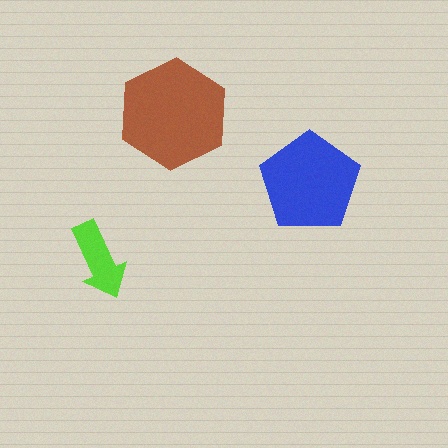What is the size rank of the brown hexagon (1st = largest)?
1st.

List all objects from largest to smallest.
The brown hexagon, the blue pentagon, the lime arrow.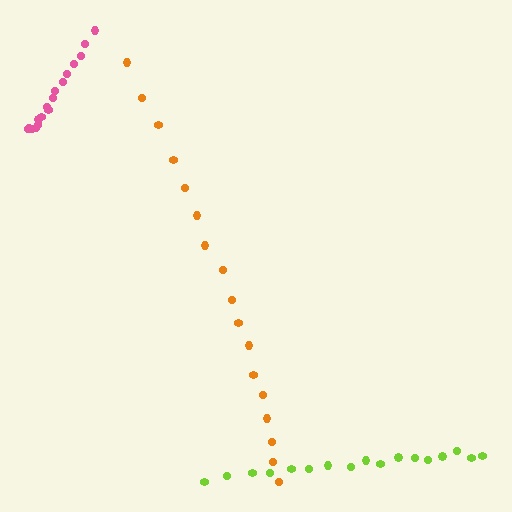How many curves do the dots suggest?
There are 3 distinct paths.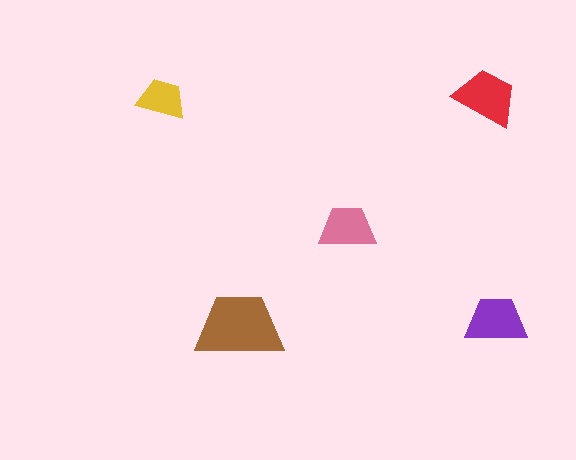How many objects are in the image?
There are 5 objects in the image.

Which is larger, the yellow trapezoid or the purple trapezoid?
The purple one.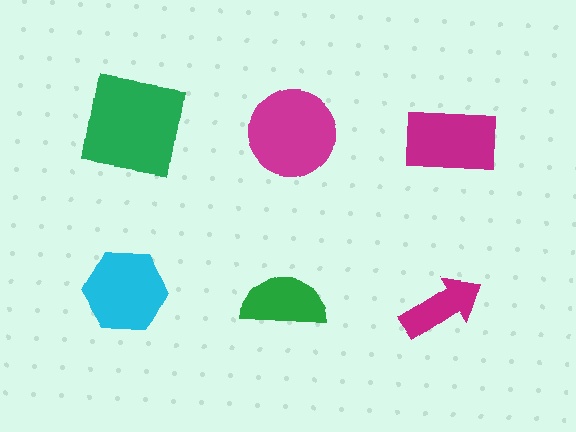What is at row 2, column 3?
A magenta arrow.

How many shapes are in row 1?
3 shapes.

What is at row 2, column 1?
A cyan hexagon.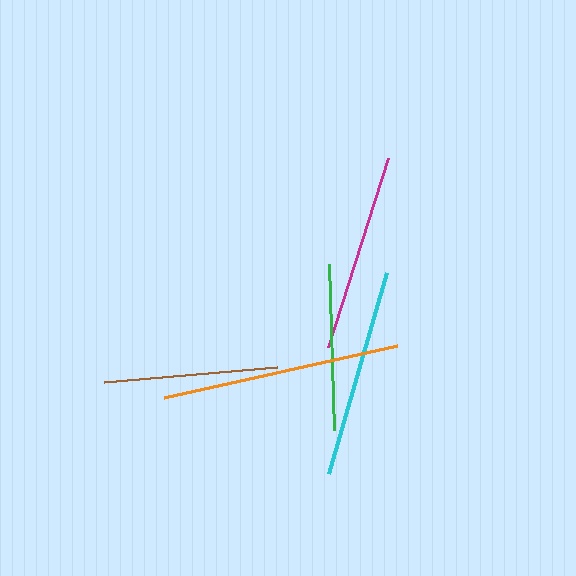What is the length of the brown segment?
The brown segment is approximately 173 pixels long.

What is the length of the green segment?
The green segment is approximately 165 pixels long.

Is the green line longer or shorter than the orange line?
The orange line is longer than the green line.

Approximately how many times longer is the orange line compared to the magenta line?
The orange line is approximately 1.2 times the length of the magenta line.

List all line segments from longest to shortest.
From longest to shortest: orange, cyan, magenta, brown, green.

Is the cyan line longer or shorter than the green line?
The cyan line is longer than the green line.